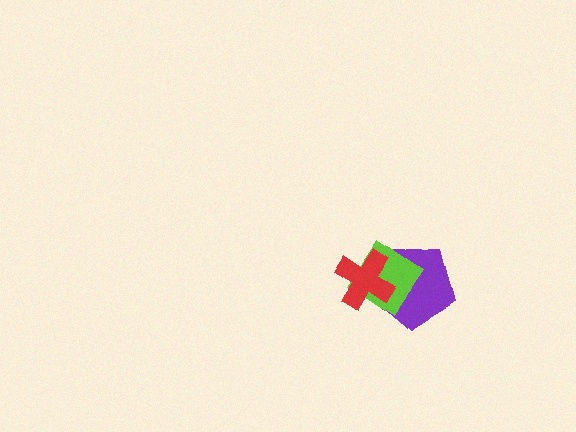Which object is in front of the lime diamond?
The red cross is in front of the lime diamond.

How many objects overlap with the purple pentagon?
2 objects overlap with the purple pentagon.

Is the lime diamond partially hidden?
Yes, it is partially covered by another shape.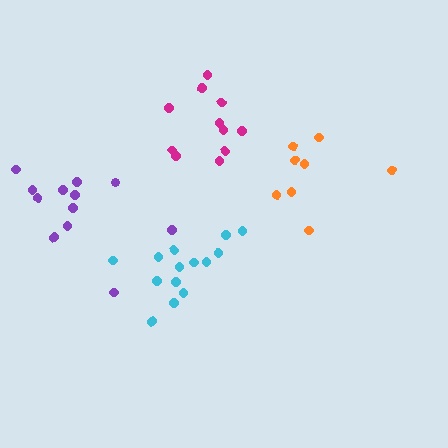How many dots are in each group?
Group 1: 12 dots, Group 2: 14 dots, Group 3: 8 dots, Group 4: 11 dots (45 total).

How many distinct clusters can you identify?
There are 4 distinct clusters.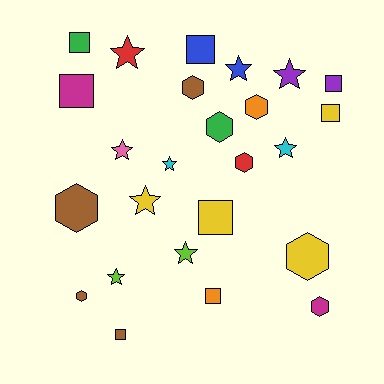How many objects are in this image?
There are 25 objects.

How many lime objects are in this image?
There are 2 lime objects.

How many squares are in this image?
There are 8 squares.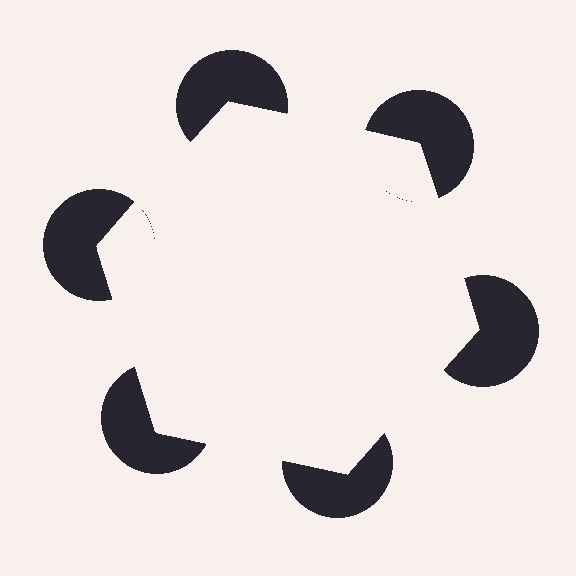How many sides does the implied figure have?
6 sides.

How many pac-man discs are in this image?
There are 6 — one at each vertex of the illusory hexagon.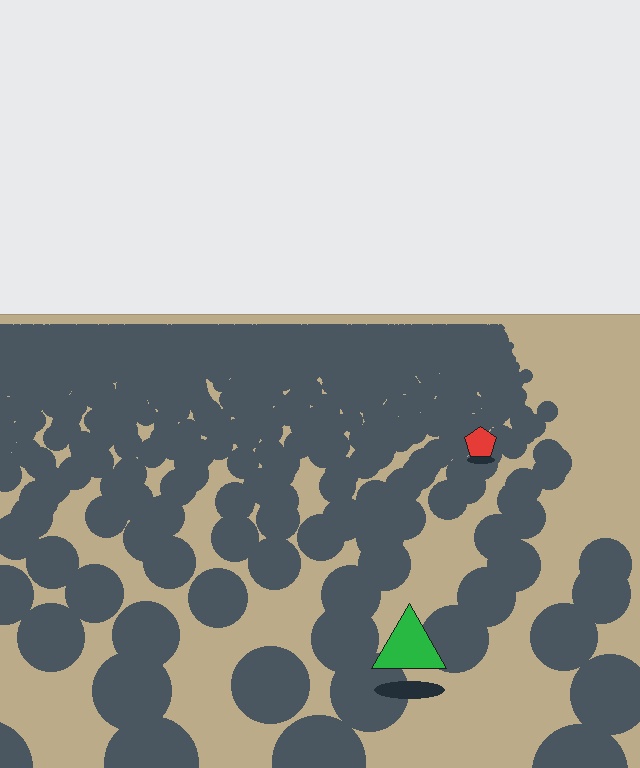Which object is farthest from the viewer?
The red pentagon is farthest from the viewer. It appears smaller and the ground texture around it is denser.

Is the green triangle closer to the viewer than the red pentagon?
Yes. The green triangle is closer — you can tell from the texture gradient: the ground texture is coarser near it.